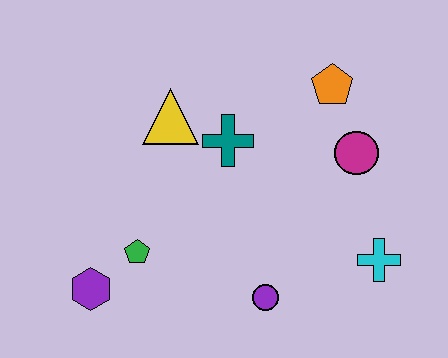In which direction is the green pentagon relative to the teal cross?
The green pentagon is below the teal cross.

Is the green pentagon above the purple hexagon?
Yes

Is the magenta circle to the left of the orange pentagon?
No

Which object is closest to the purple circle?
The cyan cross is closest to the purple circle.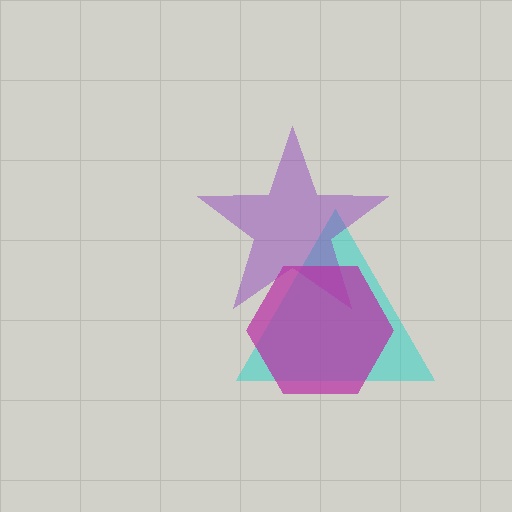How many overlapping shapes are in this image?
There are 3 overlapping shapes in the image.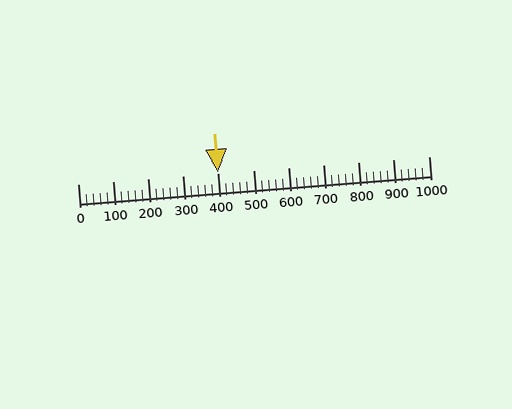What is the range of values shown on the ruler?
The ruler shows values from 0 to 1000.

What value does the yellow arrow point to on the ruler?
The yellow arrow points to approximately 400.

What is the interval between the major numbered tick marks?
The major tick marks are spaced 100 units apart.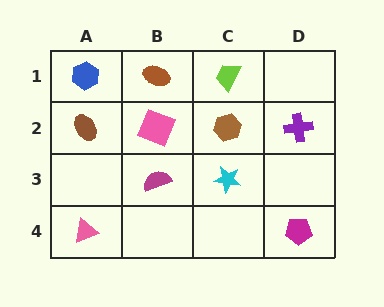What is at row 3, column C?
A cyan star.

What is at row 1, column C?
A lime trapezoid.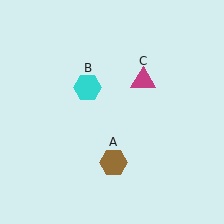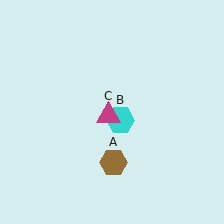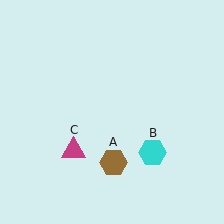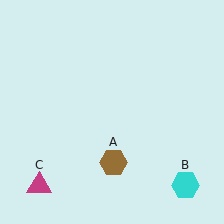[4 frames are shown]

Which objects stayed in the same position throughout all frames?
Brown hexagon (object A) remained stationary.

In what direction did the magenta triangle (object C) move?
The magenta triangle (object C) moved down and to the left.